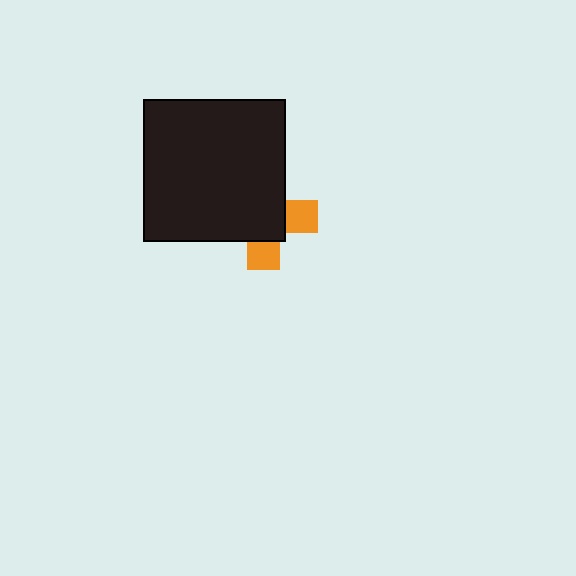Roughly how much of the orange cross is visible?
A small part of it is visible (roughly 33%).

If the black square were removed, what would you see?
You would see the complete orange cross.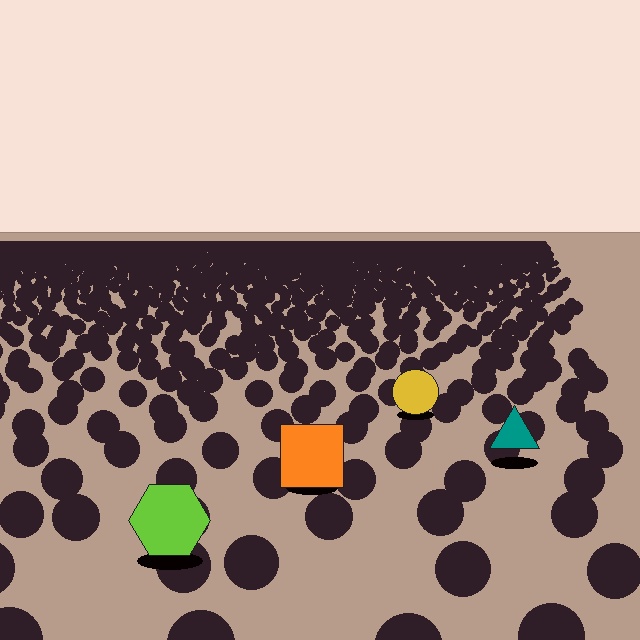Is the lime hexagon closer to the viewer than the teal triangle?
Yes. The lime hexagon is closer — you can tell from the texture gradient: the ground texture is coarser near it.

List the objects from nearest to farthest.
From nearest to farthest: the lime hexagon, the orange square, the teal triangle, the yellow circle.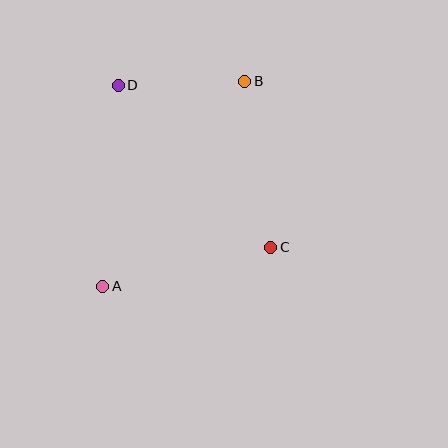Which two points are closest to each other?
Points B and D are closest to each other.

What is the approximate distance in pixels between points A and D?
The distance between A and D is approximately 202 pixels.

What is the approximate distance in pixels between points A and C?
The distance between A and C is approximately 173 pixels.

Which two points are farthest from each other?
Points A and B are farthest from each other.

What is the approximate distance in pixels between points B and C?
The distance between B and C is approximately 168 pixels.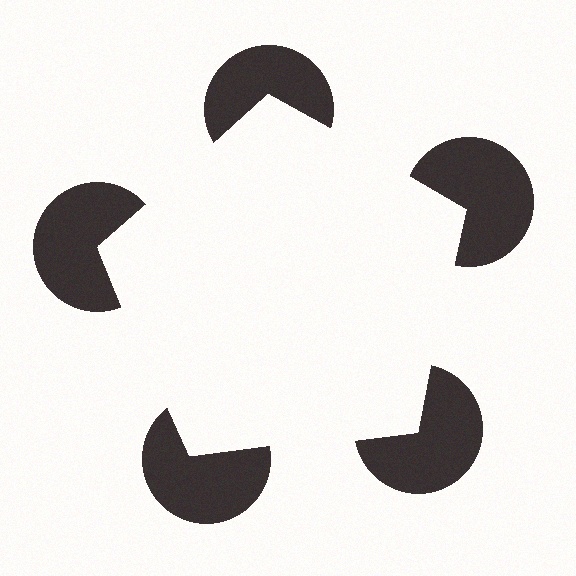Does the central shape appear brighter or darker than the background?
It typically appears slightly brighter than the background, even though no actual brightness change is drawn.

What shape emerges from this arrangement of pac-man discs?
An illusory pentagon — its edges are inferred from the aligned wedge cuts in the pac-man discs, not physically drawn.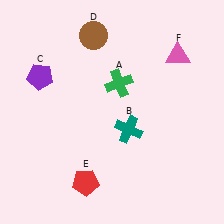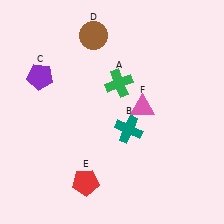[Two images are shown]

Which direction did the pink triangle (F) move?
The pink triangle (F) moved down.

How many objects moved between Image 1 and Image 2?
1 object moved between the two images.